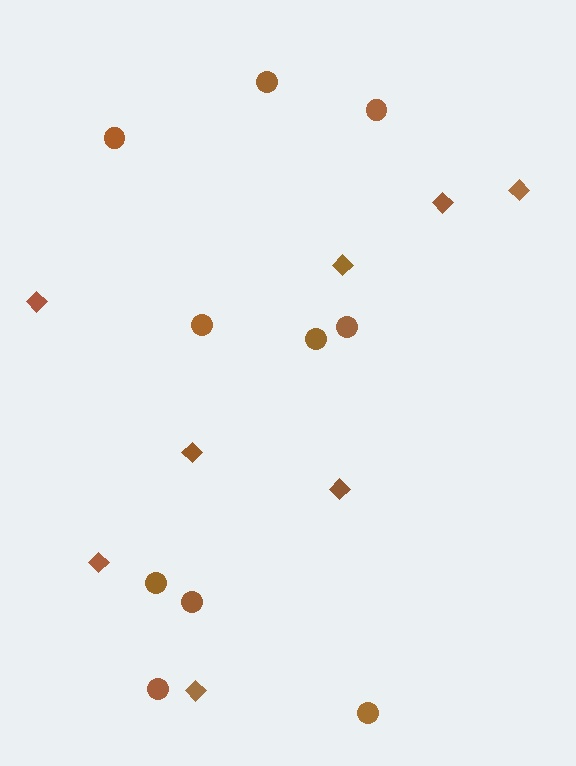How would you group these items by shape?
There are 2 groups: one group of circles (10) and one group of diamonds (8).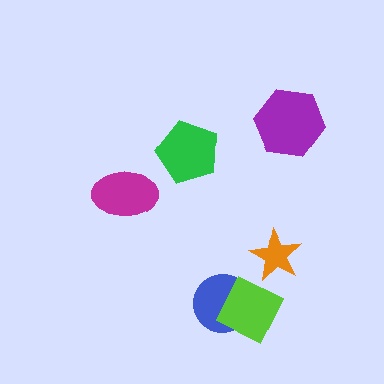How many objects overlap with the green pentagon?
0 objects overlap with the green pentagon.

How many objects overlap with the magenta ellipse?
0 objects overlap with the magenta ellipse.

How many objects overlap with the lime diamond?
1 object overlaps with the lime diamond.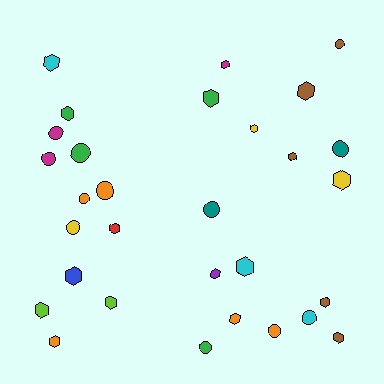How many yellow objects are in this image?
There are 3 yellow objects.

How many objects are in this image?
There are 30 objects.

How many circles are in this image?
There are 12 circles.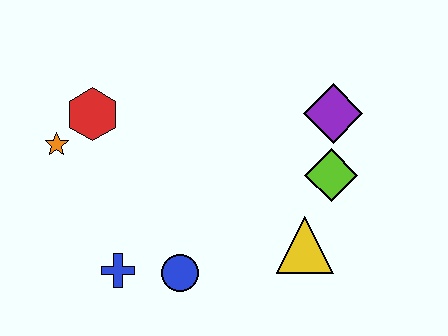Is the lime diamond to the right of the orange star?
Yes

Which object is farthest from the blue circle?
The purple diamond is farthest from the blue circle.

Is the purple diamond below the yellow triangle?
No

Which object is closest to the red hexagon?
The orange star is closest to the red hexagon.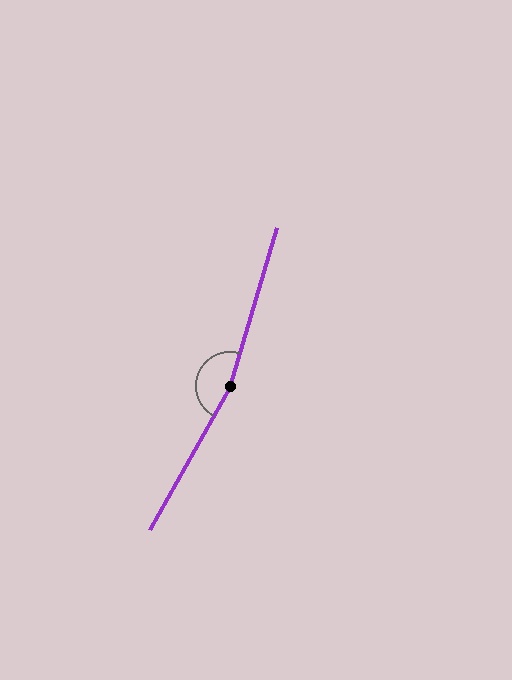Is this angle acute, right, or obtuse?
It is obtuse.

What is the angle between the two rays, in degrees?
Approximately 167 degrees.